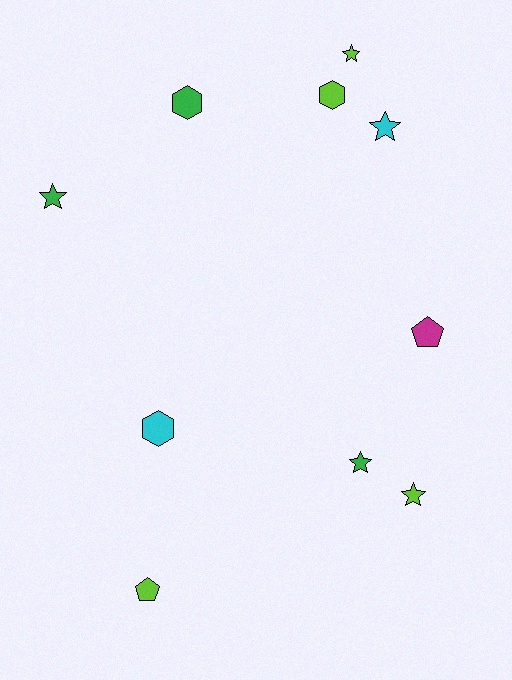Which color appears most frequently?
Lime, with 4 objects.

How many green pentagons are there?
There are no green pentagons.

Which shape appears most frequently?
Star, with 5 objects.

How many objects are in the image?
There are 10 objects.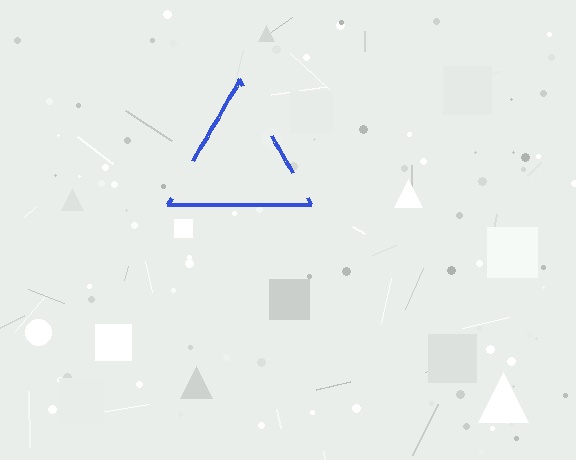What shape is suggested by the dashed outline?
The dashed outline suggests a triangle.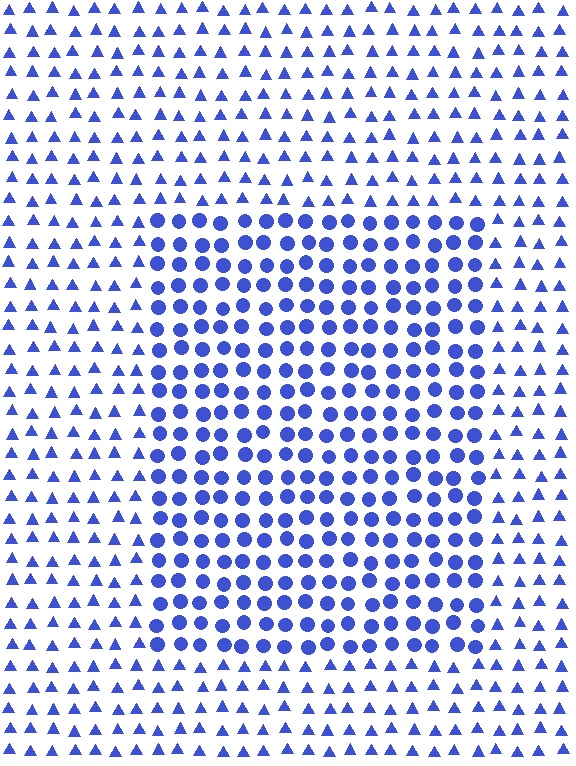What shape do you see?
I see a rectangle.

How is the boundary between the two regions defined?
The boundary is defined by a change in element shape: circles inside vs. triangles outside. All elements share the same color and spacing.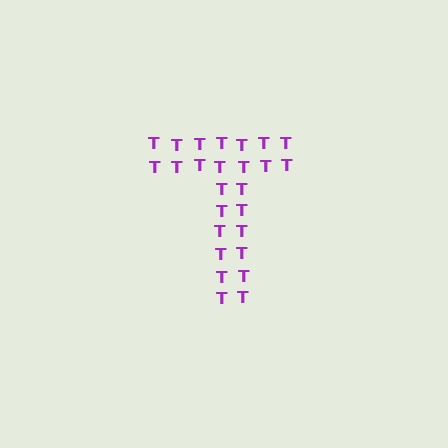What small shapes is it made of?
It is made of small letter T's.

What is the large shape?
The large shape is the letter T.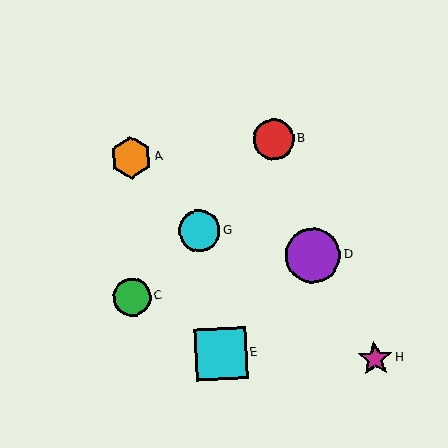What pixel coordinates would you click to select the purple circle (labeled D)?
Click at (313, 256) to select the purple circle D.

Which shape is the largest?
The purple circle (labeled D) is the largest.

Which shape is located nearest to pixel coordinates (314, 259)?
The purple circle (labeled D) at (313, 256) is nearest to that location.